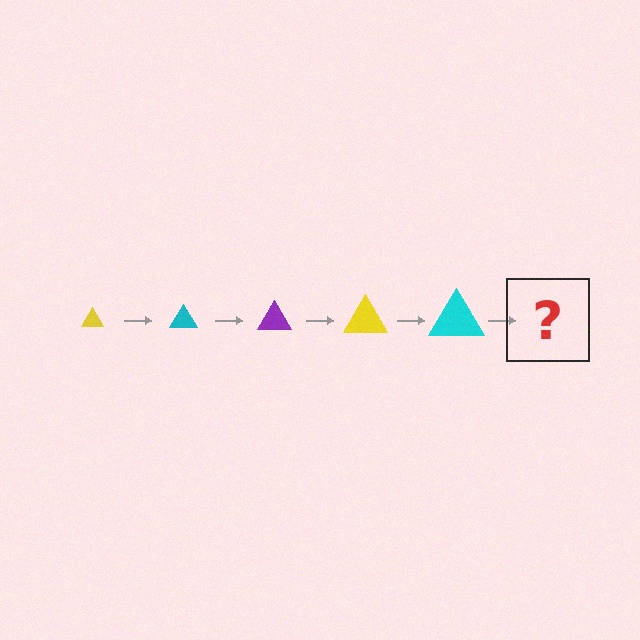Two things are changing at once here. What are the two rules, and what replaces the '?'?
The two rules are that the triangle grows larger each step and the color cycles through yellow, cyan, and purple. The '?' should be a purple triangle, larger than the previous one.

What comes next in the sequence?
The next element should be a purple triangle, larger than the previous one.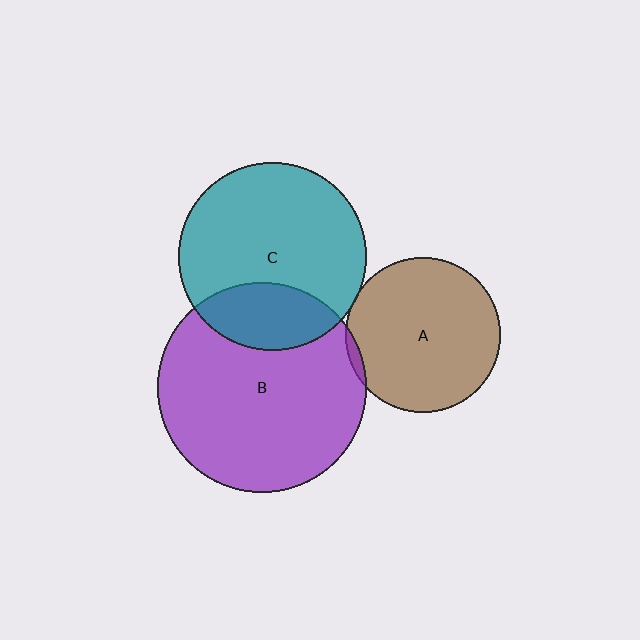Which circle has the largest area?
Circle B (purple).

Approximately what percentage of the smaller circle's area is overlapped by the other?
Approximately 5%.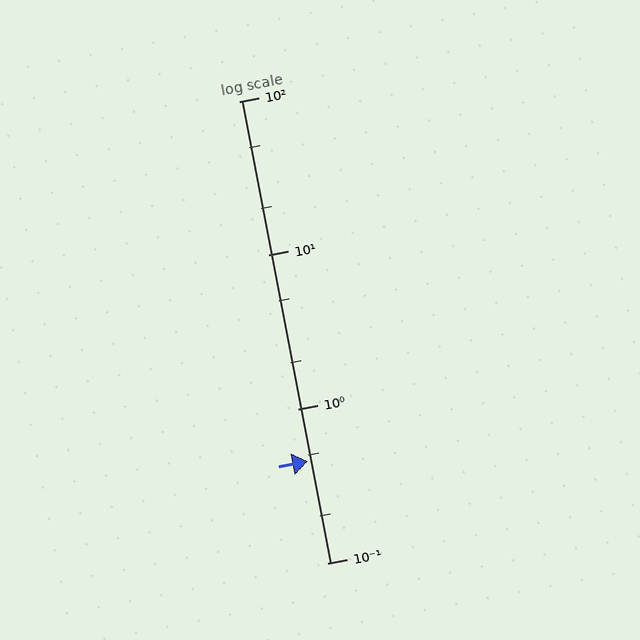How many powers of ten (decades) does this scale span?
The scale spans 3 decades, from 0.1 to 100.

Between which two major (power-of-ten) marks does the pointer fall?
The pointer is between 0.1 and 1.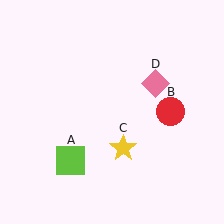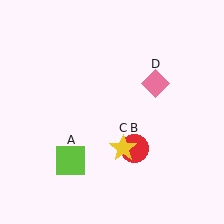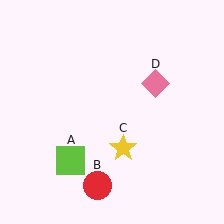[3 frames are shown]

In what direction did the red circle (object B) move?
The red circle (object B) moved down and to the left.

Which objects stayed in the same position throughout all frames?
Lime square (object A) and yellow star (object C) and pink diamond (object D) remained stationary.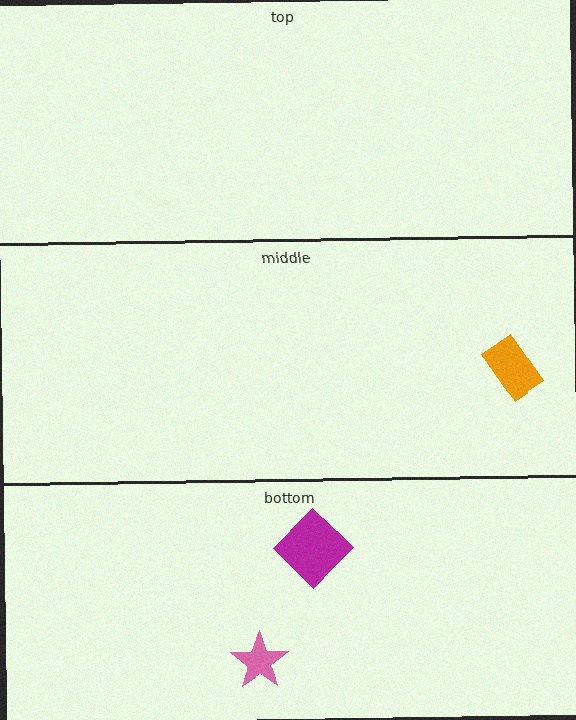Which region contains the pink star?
The bottom region.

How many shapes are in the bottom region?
2.